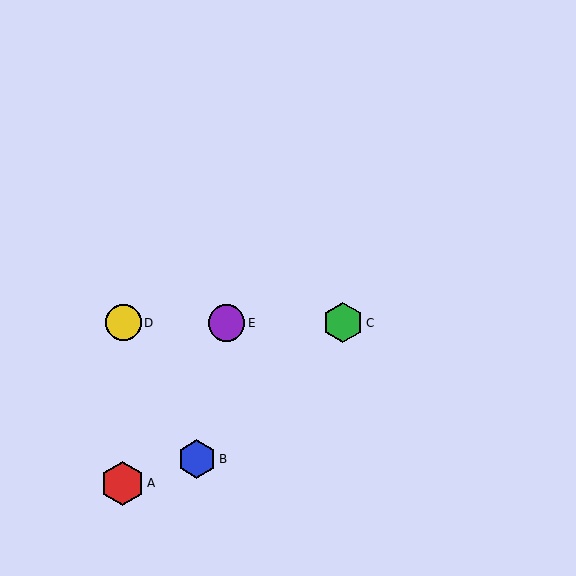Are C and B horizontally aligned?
No, C is at y≈323 and B is at y≈459.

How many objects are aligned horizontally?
3 objects (C, D, E) are aligned horizontally.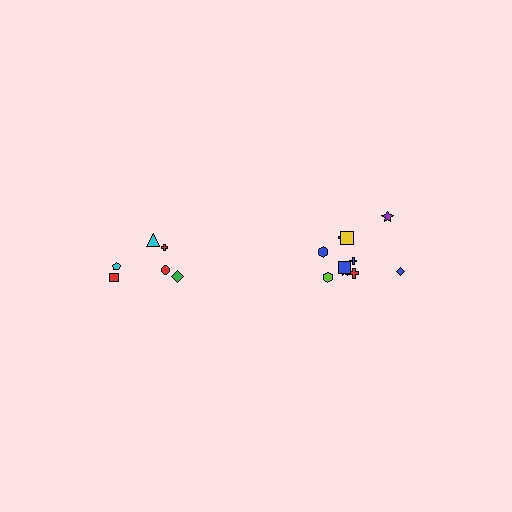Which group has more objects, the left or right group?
The right group.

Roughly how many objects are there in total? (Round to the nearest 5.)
Roughly 15 objects in total.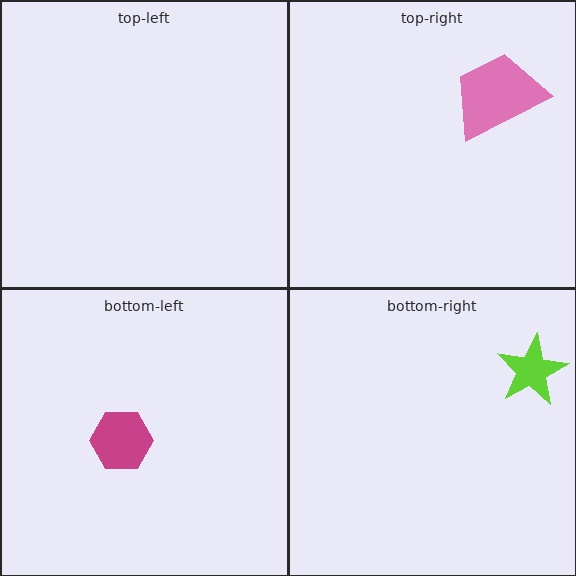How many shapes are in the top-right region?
1.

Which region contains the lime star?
The bottom-right region.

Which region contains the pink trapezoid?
The top-right region.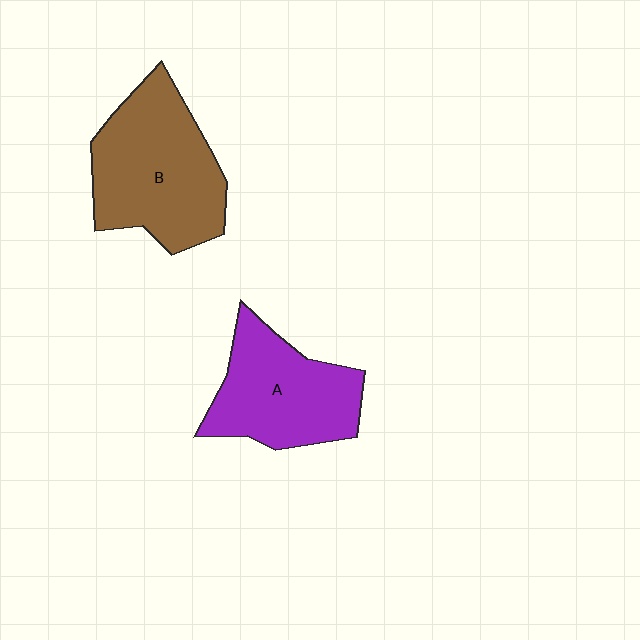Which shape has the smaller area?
Shape A (purple).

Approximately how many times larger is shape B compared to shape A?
Approximately 1.2 times.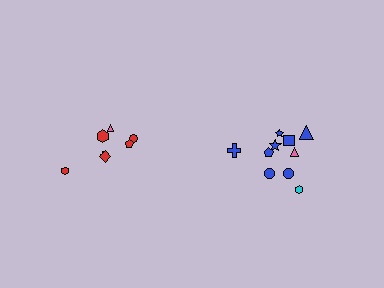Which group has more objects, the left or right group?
The right group.